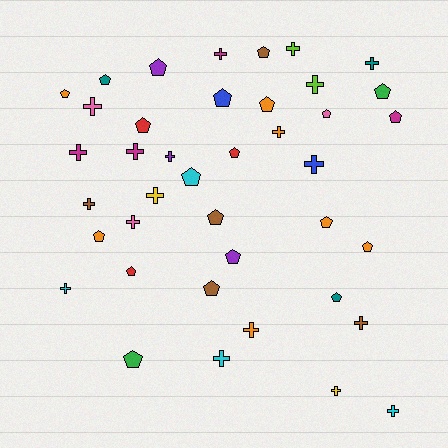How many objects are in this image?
There are 40 objects.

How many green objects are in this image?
There are 2 green objects.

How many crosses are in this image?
There are 19 crosses.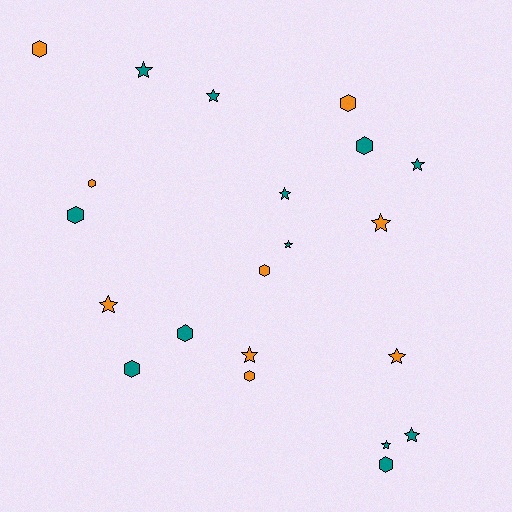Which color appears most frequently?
Teal, with 12 objects.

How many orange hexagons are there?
There are 5 orange hexagons.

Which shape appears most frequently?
Star, with 11 objects.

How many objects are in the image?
There are 21 objects.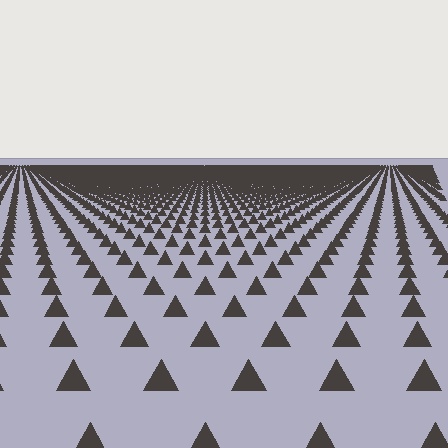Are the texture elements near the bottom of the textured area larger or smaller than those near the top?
Larger. Near the bottom, elements are closer to the viewer and appear at a bigger on-screen size.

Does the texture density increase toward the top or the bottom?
Density increases toward the top.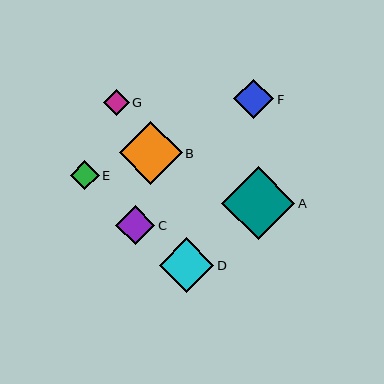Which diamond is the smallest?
Diamond G is the smallest with a size of approximately 25 pixels.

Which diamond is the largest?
Diamond A is the largest with a size of approximately 73 pixels.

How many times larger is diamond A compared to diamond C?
Diamond A is approximately 1.9 times the size of diamond C.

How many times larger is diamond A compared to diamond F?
Diamond A is approximately 1.8 times the size of diamond F.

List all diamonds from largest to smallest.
From largest to smallest: A, B, D, F, C, E, G.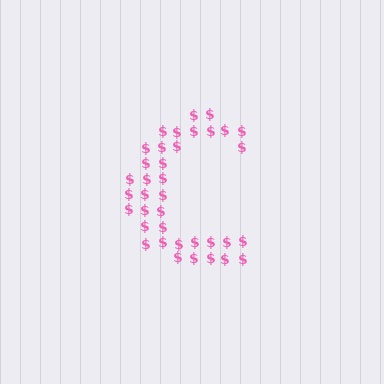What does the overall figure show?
The overall figure shows the letter C.